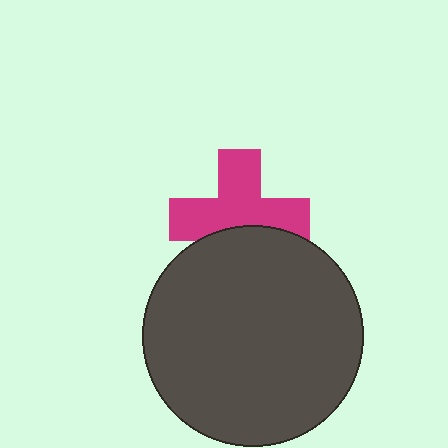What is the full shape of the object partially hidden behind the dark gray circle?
The partially hidden object is a magenta cross.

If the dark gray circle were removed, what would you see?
You would see the complete magenta cross.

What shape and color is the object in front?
The object in front is a dark gray circle.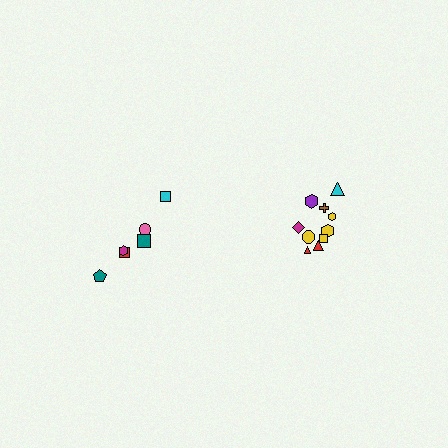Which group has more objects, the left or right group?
The right group.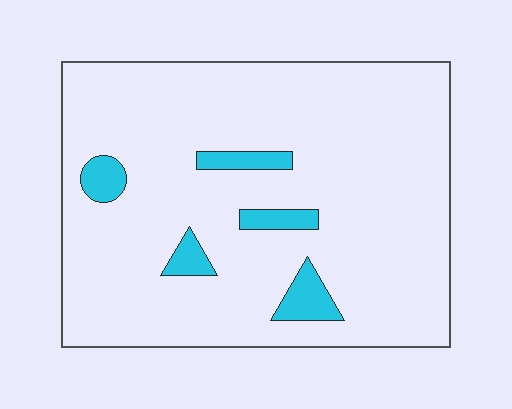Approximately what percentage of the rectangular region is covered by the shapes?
Approximately 10%.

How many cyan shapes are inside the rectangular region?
5.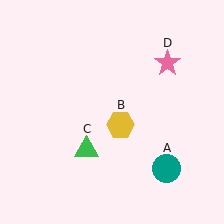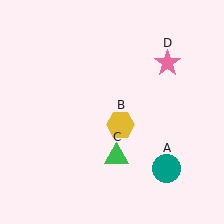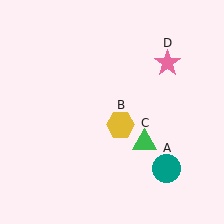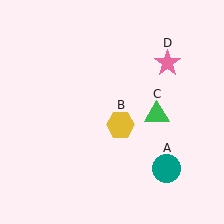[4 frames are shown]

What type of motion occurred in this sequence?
The green triangle (object C) rotated counterclockwise around the center of the scene.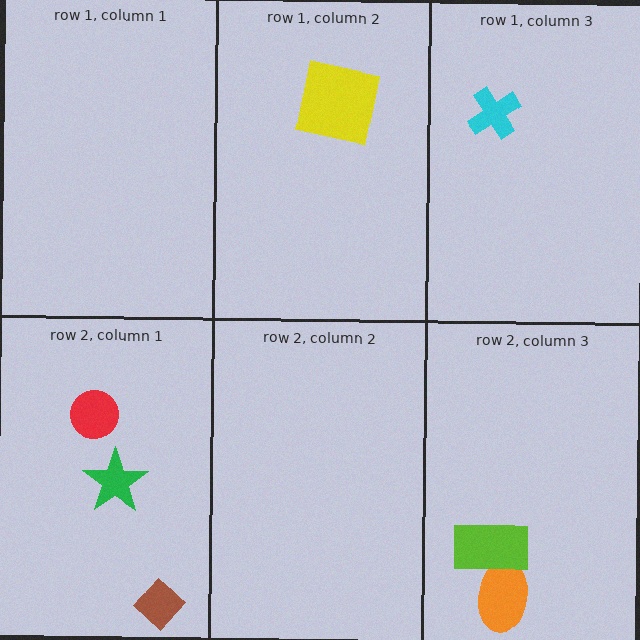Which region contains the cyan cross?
The row 1, column 3 region.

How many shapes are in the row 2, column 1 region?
3.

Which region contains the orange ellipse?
The row 2, column 3 region.